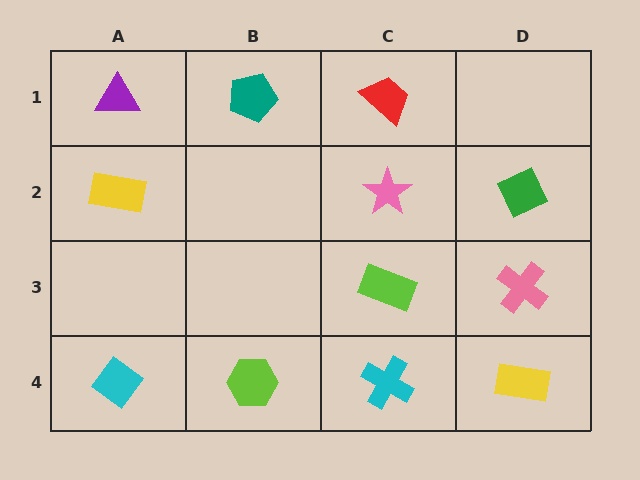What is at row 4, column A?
A cyan diamond.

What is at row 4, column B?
A lime hexagon.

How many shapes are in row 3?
2 shapes.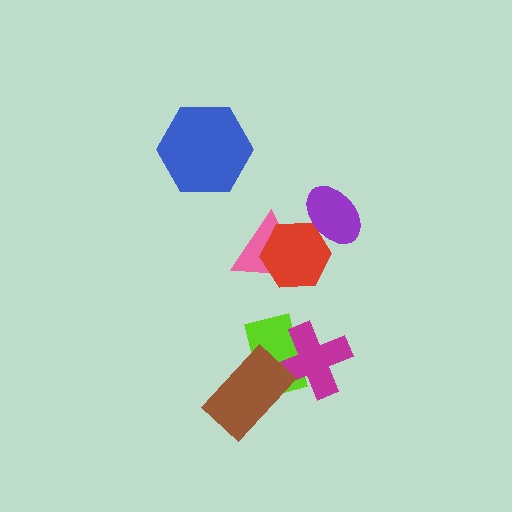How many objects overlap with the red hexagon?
2 objects overlap with the red hexagon.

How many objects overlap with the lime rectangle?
2 objects overlap with the lime rectangle.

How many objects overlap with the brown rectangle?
2 objects overlap with the brown rectangle.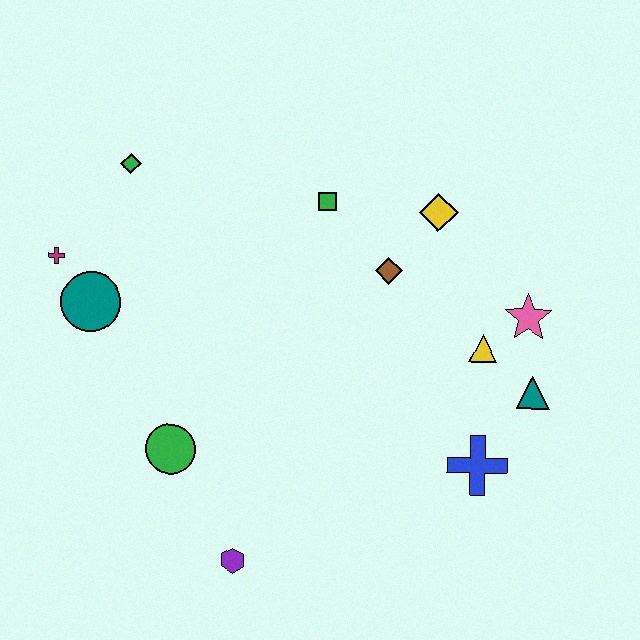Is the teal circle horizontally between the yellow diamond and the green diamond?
No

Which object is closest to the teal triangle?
The yellow triangle is closest to the teal triangle.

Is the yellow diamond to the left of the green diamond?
No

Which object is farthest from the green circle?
The pink star is farthest from the green circle.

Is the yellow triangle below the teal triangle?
No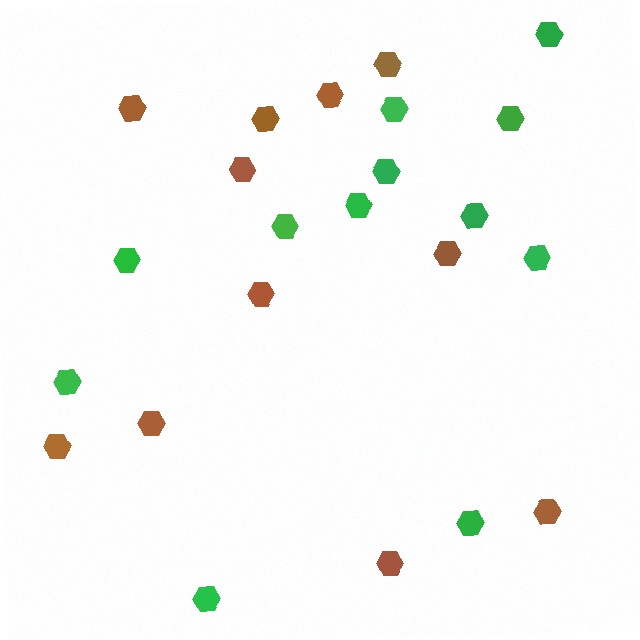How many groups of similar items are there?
There are 2 groups: one group of green hexagons (12) and one group of brown hexagons (11).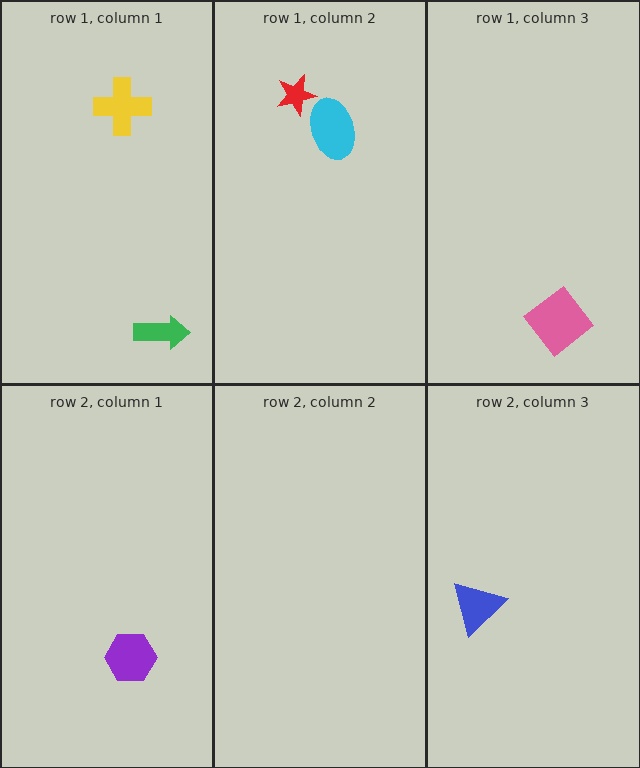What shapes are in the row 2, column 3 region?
The blue triangle.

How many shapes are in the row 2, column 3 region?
1.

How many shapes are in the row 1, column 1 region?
2.